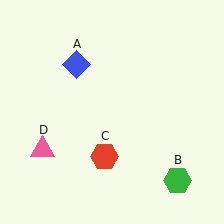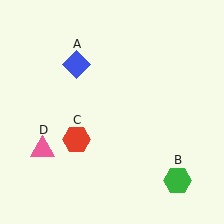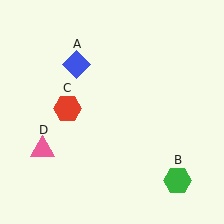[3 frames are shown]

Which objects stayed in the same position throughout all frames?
Blue diamond (object A) and green hexagon (object B) and pink triangle (object D) remained stationary.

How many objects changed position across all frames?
1 object changed position: red hexagon (object C).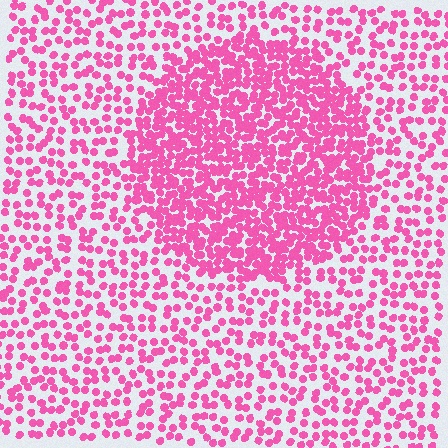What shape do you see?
I see a circle.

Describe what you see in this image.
The image contains small pink elements arranged at two different densities. A circle-shaped region is visible where the elements are more densely packed than the surrounding area.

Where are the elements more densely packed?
The elements are more densely packed inside the circle boundary.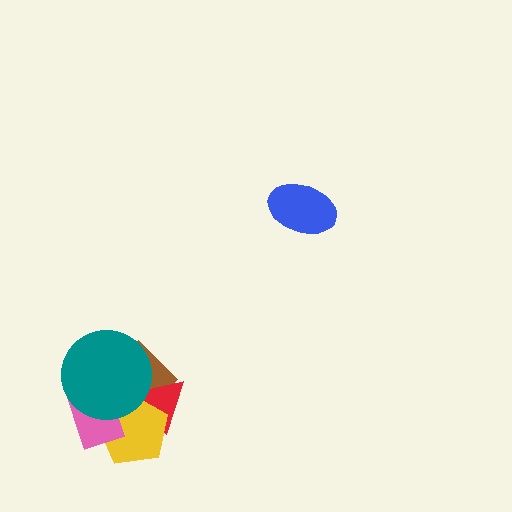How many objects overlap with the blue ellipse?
0 objects overlap with the blue ellipse.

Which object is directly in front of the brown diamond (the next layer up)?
The red triangle is directly in front of the brown diamond.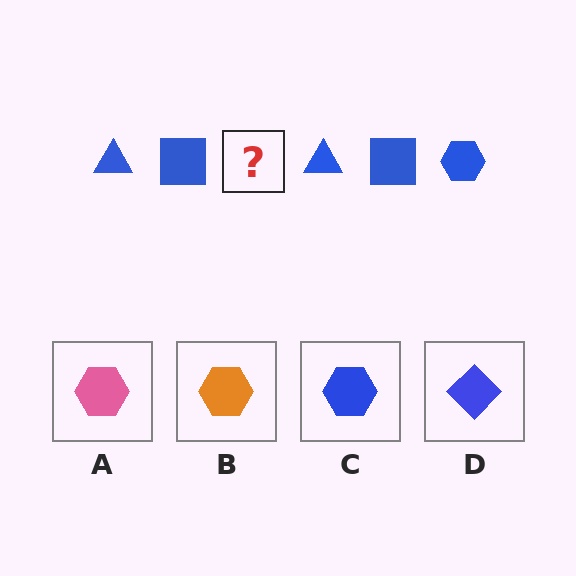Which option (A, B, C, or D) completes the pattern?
C.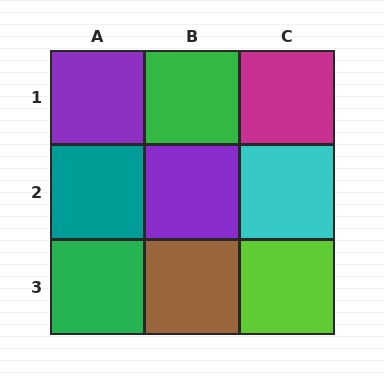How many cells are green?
2 cells are green.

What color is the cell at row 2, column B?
Purple.